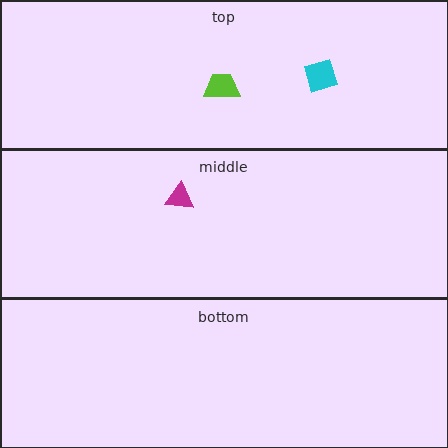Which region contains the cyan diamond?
The top region.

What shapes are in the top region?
The cyan diamond, the lime trapezoid.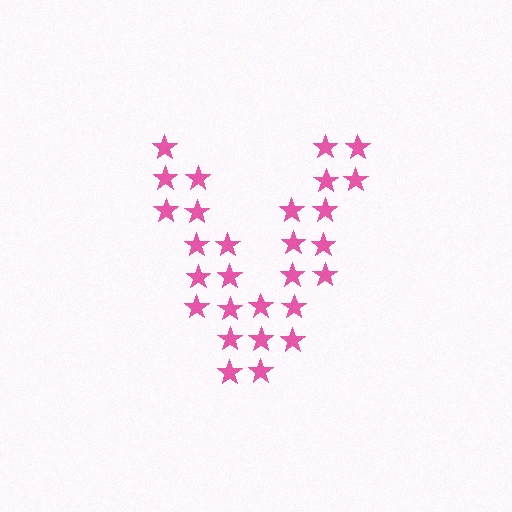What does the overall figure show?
The overall figure shows the letter V.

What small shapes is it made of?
It is made of small stars.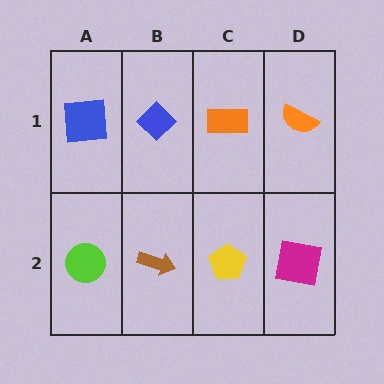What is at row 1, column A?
A blue square.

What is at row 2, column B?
A brown arrow.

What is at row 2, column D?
A magenta square.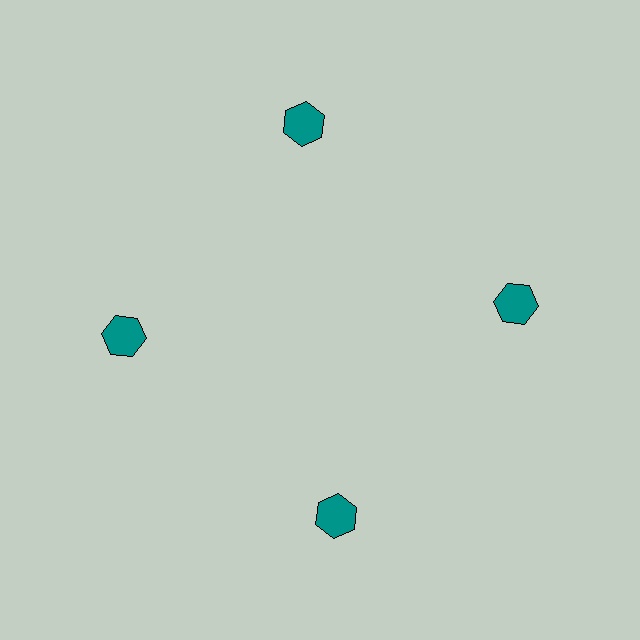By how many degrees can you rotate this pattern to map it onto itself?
The pattern maps onto itself every 90 degrees of rotation.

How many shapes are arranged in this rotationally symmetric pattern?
There are 4 shapes, arranged in 4 groups of 1.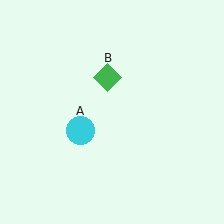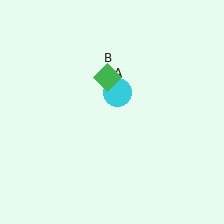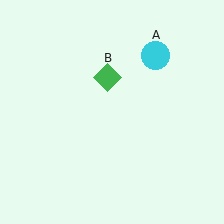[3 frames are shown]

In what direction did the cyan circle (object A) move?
The cyan circle (object A) moved up and to the right.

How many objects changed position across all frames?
1 object changed position: cyan circle (object A).